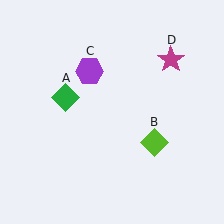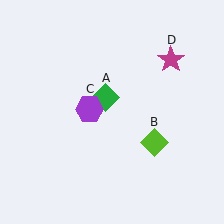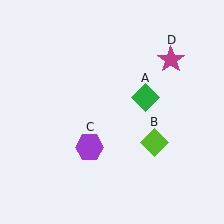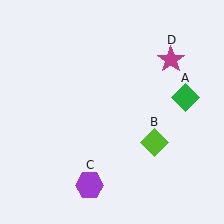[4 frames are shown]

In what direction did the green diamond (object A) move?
The green diamond (object A) moved right.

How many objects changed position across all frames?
2 objects changed position: green diamond (object A), purple hexagon (object C).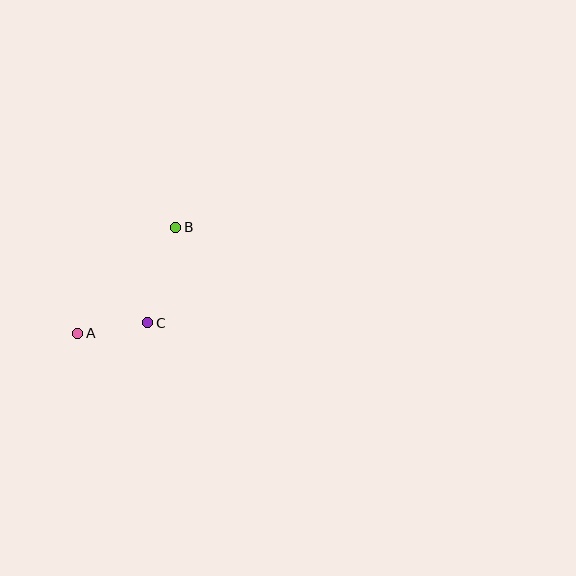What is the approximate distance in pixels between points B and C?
The distance between B and C is approximately 100 pixels.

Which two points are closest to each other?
Points A and C are closest to each other.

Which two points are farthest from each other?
Points A and B are farthest from each other.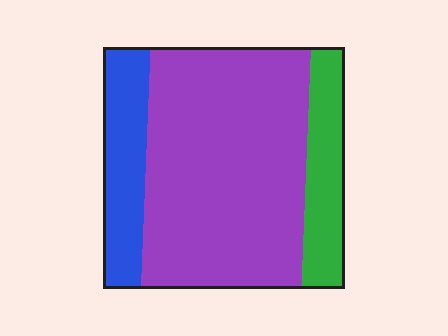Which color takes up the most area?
Purple, at roughly 65%.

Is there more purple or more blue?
Purple.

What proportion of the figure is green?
Green takes up about one sixth (1/6) of the figure.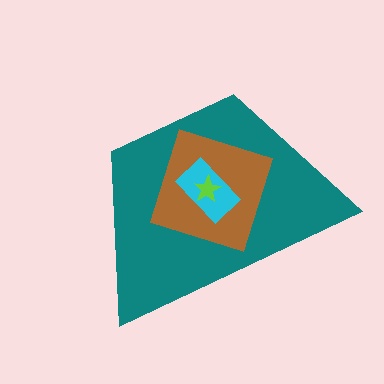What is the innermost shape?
The lime star.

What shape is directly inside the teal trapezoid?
The brown diamond.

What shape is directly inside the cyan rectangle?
The lime star.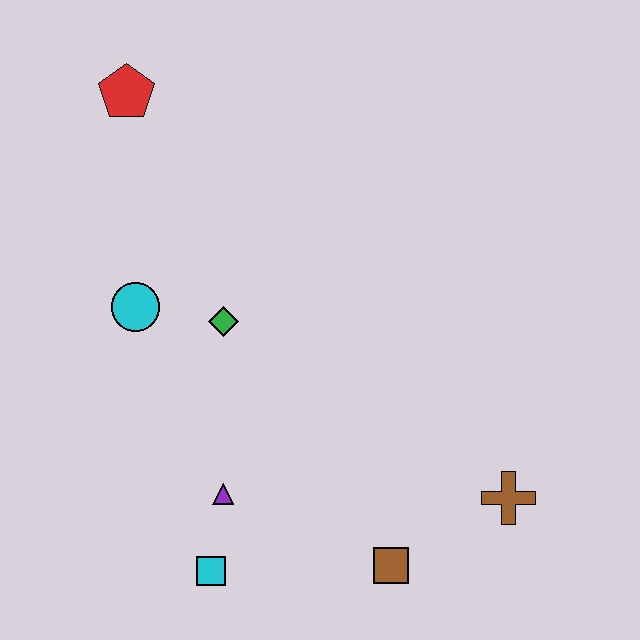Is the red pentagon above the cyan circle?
Yes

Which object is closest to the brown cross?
The brown square is closest to the brown cross.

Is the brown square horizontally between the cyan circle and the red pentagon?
No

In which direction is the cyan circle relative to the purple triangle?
The cyan circle is above the purple triangle.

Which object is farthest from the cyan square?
The red pentagon is farthest from the cyan square.